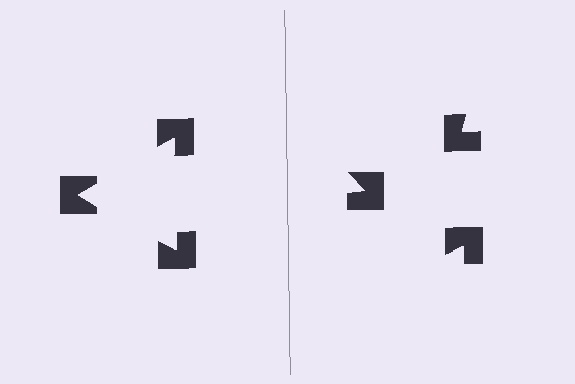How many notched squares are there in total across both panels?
6 — 3 on each side.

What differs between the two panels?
The notched squares are positioned identically on both sides; only the wedge orientations differ. On the left they align to a triangle; on the right they are misaligned.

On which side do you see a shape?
An illusory triangle appears on the left side. On the right side the wedge cuts are rotated, so no coherent shape forms.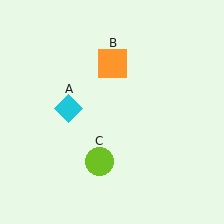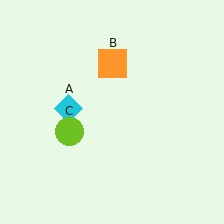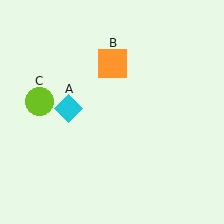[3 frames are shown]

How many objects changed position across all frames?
1 object changed position: lime circle (object C).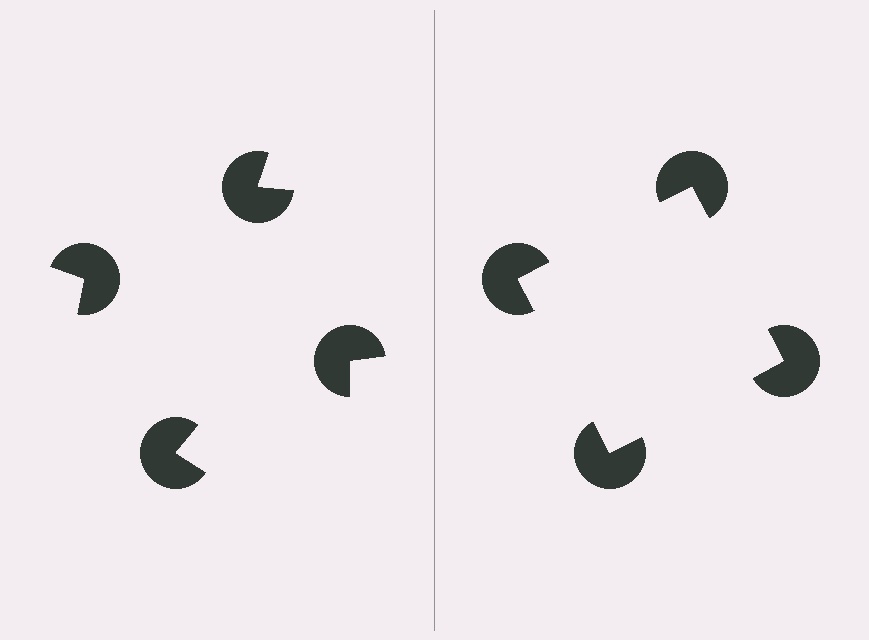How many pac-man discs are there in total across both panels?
8 — 4 on each side.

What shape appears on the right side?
An illusory square.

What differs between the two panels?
The pac-man discs are positioned identically on both sides; only the wedge orientations differ. On the right they align to a square; on the left they are misaligned.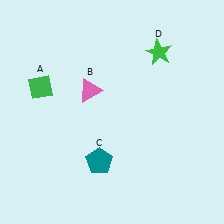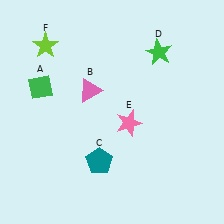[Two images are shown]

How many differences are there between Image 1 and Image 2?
There are 2 differences between the two images.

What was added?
A pink star (E), a lime star (F) were added in Image 2.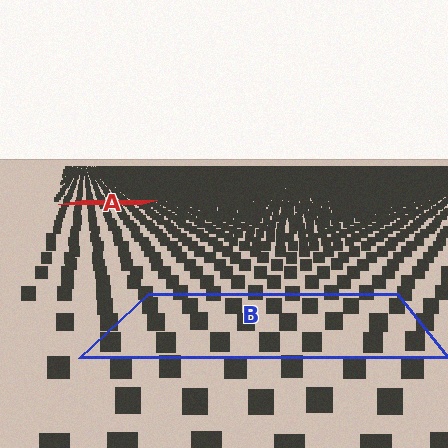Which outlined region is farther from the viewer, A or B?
Region A is farther from the viewer — the texture elements inside it appear smaller and more densely packed.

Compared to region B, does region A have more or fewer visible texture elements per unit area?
Region A has more texture elements per unit area — they are packed more densely because it is farther away.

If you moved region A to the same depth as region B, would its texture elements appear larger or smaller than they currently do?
They would appear larger. At a closer depth, the same texture elements are projected at a bigger on-screen size.